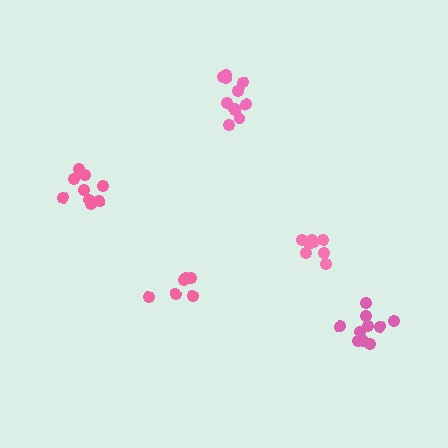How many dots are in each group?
Group 1: 10 dots, Group 2: 11 dots, Group 3: 6 dots, Group 4: 11 dots, Group 5: 8 dots (46 total).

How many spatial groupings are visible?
There are 5 spatial groupings.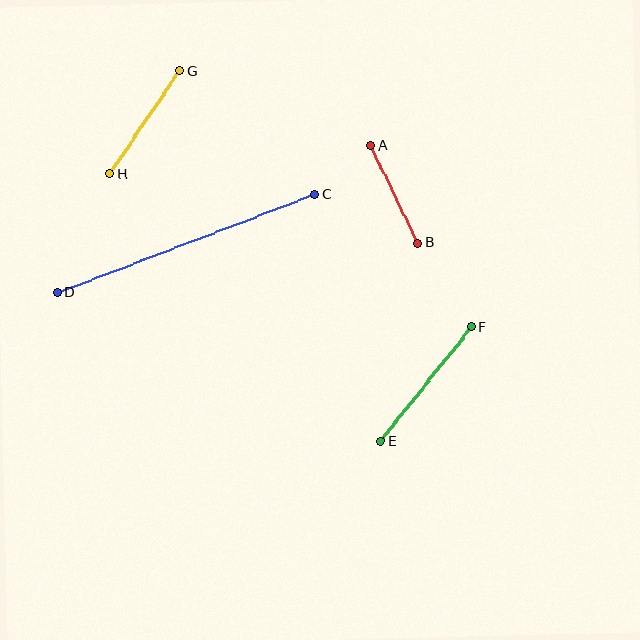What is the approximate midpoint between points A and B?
The midpoint is at approximately (394, 194) pixels.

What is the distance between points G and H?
The distance is approximately 124 pixels.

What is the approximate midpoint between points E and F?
The midpoint is at approximately (426, 384) pixels.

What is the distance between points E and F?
The distance is approximately 146 pixels.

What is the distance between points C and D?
The distance is approximately 276 pixels.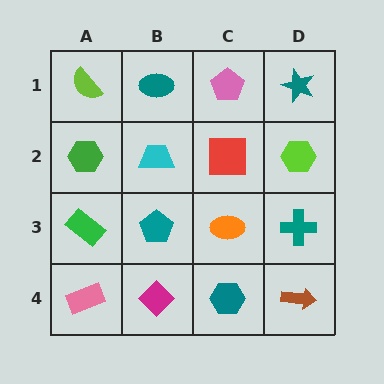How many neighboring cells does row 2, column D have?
3.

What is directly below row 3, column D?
A brown arrow.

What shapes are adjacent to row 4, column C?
An orange ellipse (row 3, column C), a magenta diamond (row 4, column B), a brown arrow (row 4, column D).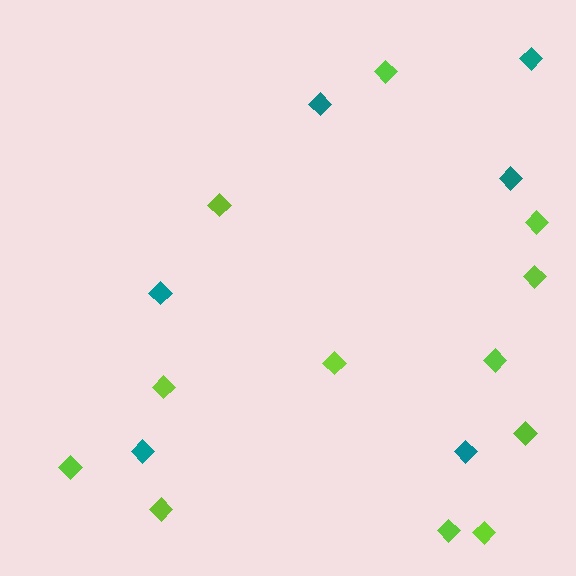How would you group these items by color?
There are 2 groups: one group of lime diamonds (12) and one group of teal diamonds (6).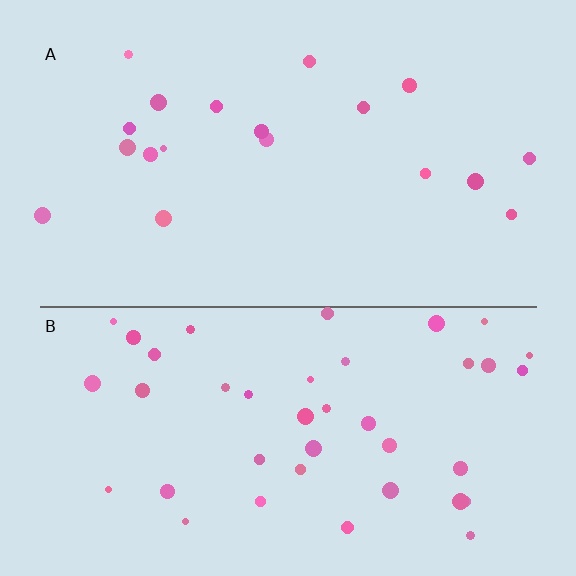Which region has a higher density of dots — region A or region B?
B (the bottom).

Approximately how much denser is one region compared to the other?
Approximately 2.2× — region B over region A.